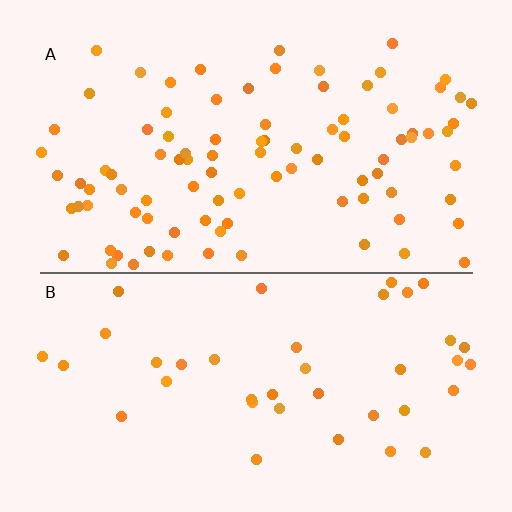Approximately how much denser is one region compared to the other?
Approximately 2.3× — region A over region B.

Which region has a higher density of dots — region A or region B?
A (the top).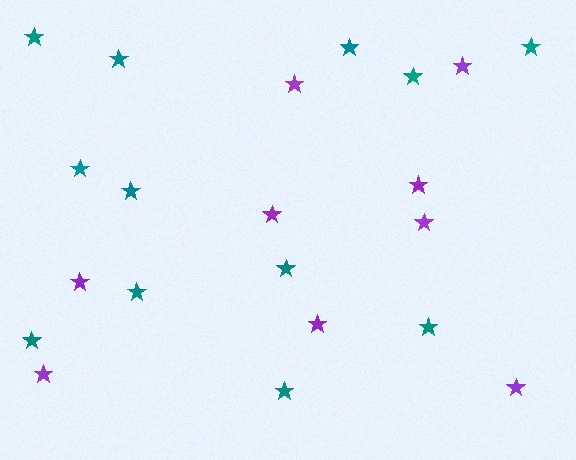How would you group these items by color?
There are 2 groups: one group of teal stars (12) and one group of purple stars (9).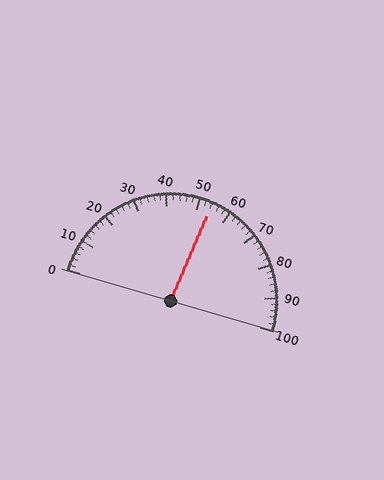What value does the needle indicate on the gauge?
The needle indicates approximately 54.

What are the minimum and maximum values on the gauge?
The gauge ranges from 0 to 100.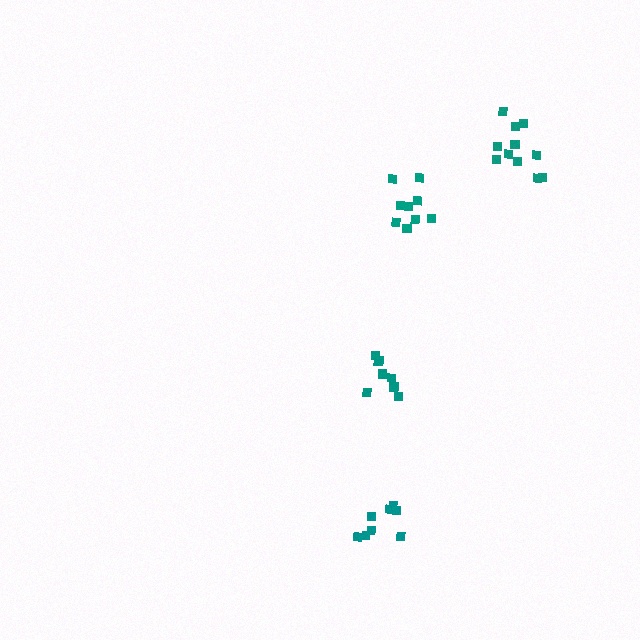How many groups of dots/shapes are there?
There are 4 groups.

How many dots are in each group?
Group 1: 9 dots, Group 2: 8 dots, Group 3: 11 dots, Group 4: 8 dots (36 total).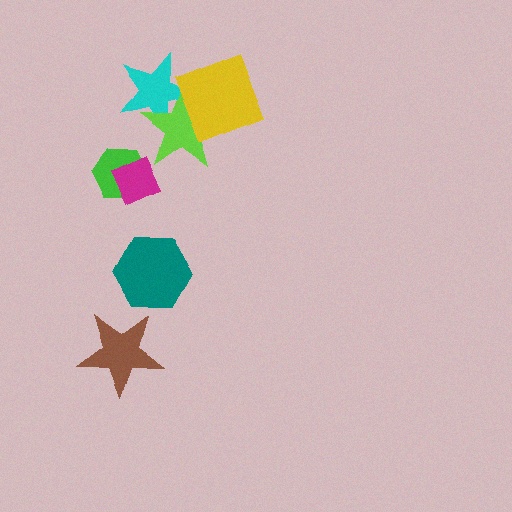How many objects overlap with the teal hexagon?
0 objects overlap with the teal hexagon.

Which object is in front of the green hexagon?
The magenta diamond is in front of the green hexagon.